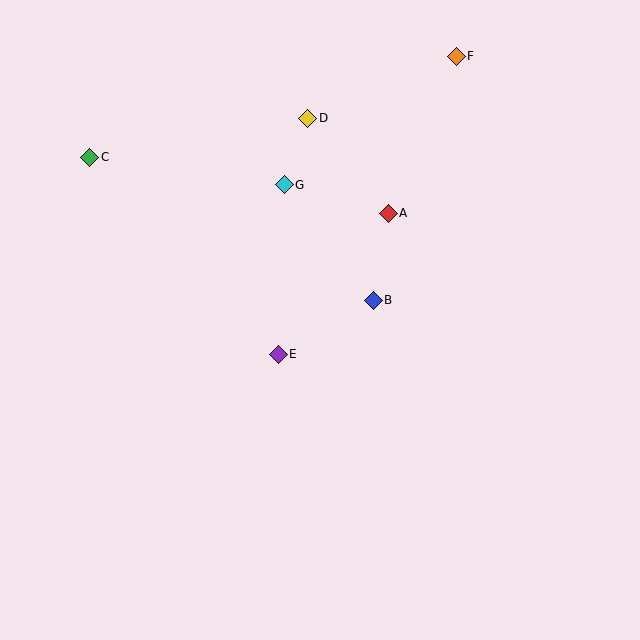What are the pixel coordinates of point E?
Point E is at (278, 354).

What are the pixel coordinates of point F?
Point F is at (456, 56).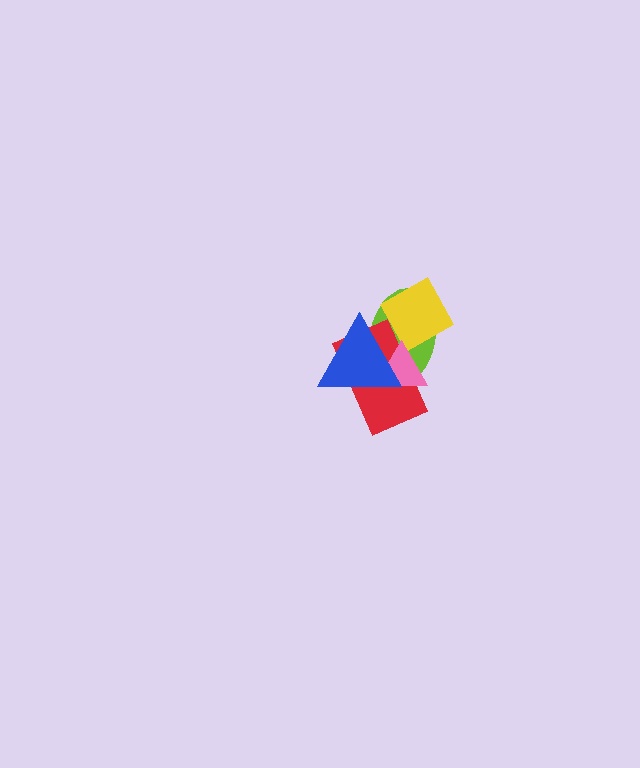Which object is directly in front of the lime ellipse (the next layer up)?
The red rectangle is directly in front of the lime ellipse.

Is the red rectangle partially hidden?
Yes, it is partially covered by another shape.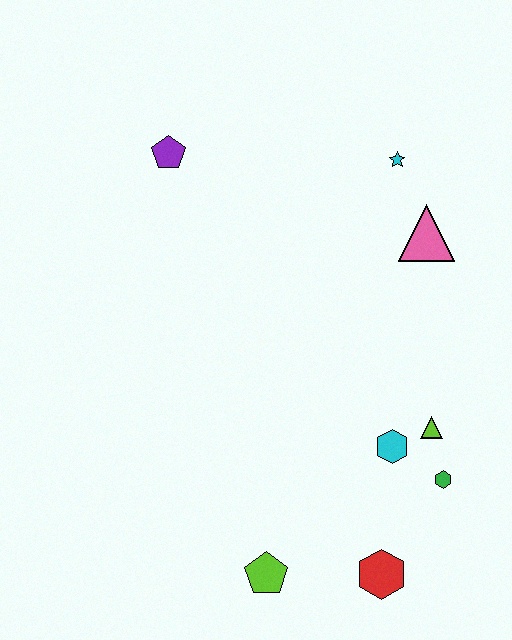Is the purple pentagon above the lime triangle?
Yes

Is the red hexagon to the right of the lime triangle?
No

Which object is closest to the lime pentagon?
The red hexagon is closest to the lime pentagon.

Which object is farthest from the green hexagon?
The purple pentagon is farthest from the green hexagon.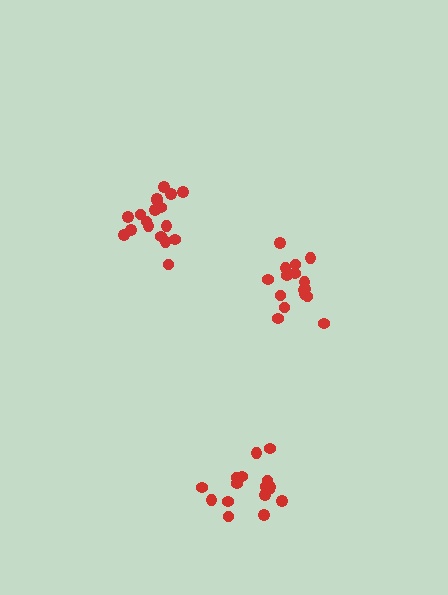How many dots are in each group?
Group 1: 16 dots, Group 2: 18 dots, Group 3: 16 dots (50 total).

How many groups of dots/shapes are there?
There are 3 groups.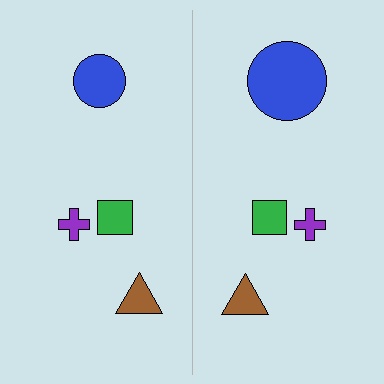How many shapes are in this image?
There are 8 shapes in this image.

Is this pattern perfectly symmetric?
No, the pattern is not perfectly symmetric. The blue circle on the right side has a different size than its mirror counterpart.